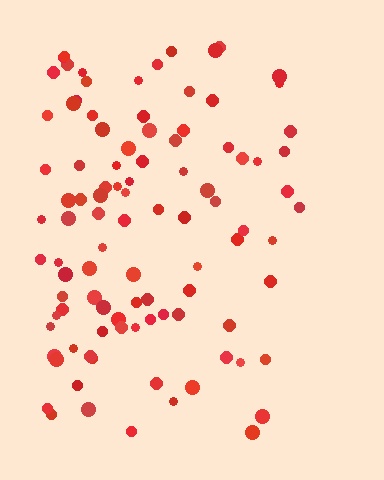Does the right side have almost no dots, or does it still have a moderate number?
Still a moderate number, just noticeably fewer than the left.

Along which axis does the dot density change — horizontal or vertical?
Horizontal.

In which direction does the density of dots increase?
From right to left, with the left side densest.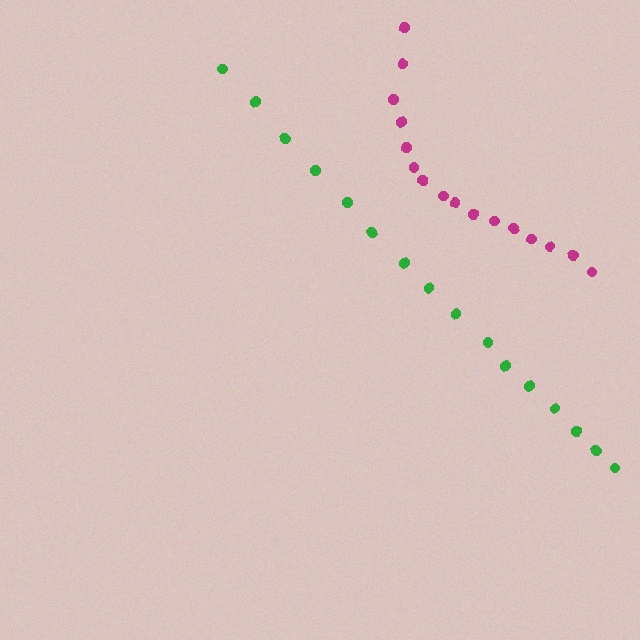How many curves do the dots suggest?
There are 2 distinct paths.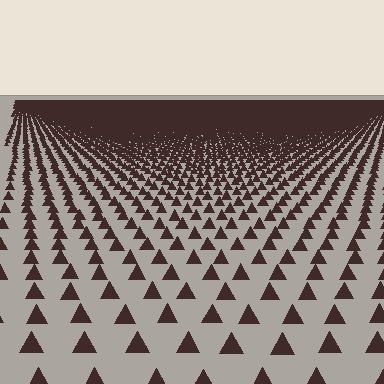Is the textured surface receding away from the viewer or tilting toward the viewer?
The surface is receding away from the viewer. Texture elements get smaller and denser toward the top.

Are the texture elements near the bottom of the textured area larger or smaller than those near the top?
Larger. Near the bottom, elements are closer to the viewer and appear at a bigger on-screen size.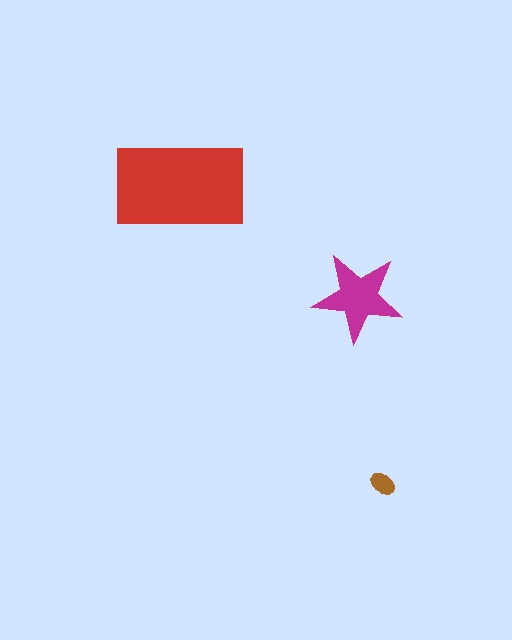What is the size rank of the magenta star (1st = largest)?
2nd.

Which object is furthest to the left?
The red rectangle is leftmost.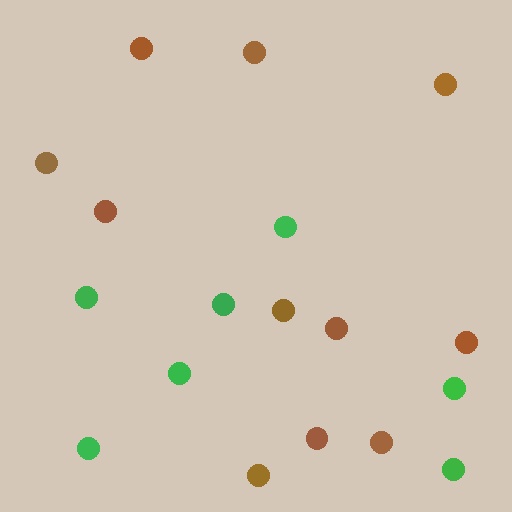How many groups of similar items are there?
There are 2 groups: one group of green circles (7) and one group of brown circles (11).